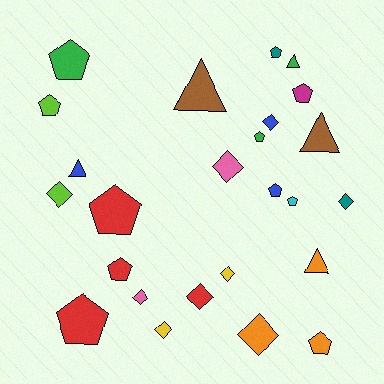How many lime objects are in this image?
There are 2 lime objects.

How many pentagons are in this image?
There are 11 pentagons.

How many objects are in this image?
There are 25 objects.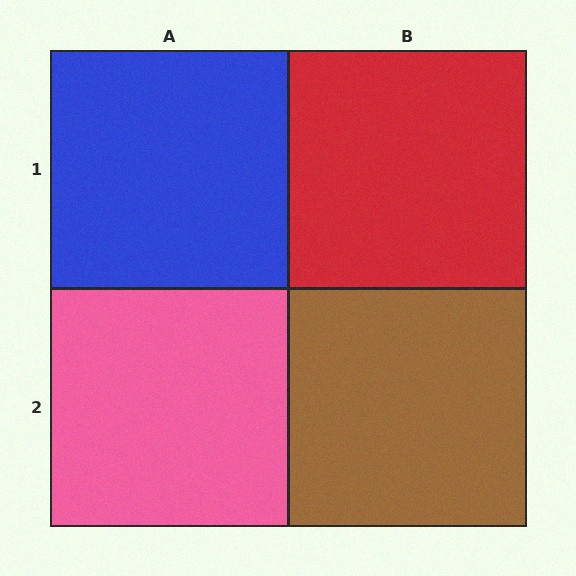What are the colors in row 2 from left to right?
Pink, brown.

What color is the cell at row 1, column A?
Blue.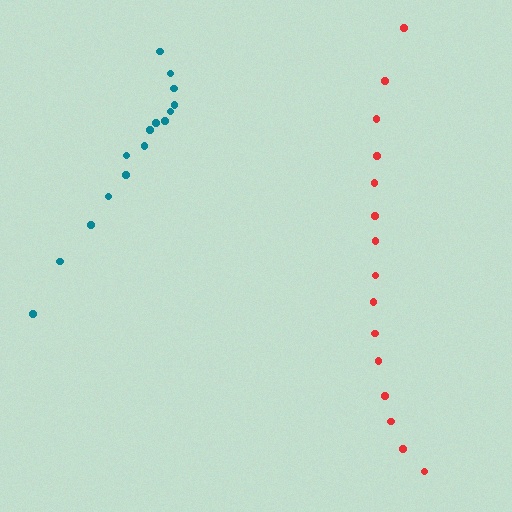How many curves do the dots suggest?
There are 2 distinct paths.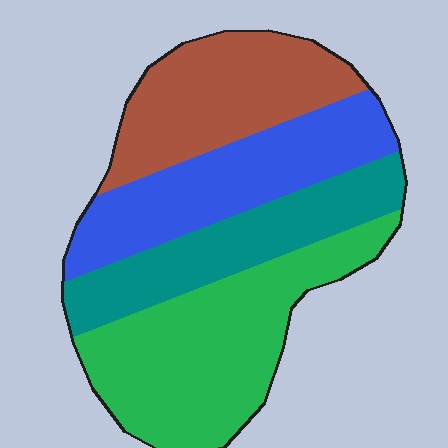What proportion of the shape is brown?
Brown takes up about one quarter (1/4) of the shape.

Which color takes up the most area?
Green, at roughly 35%.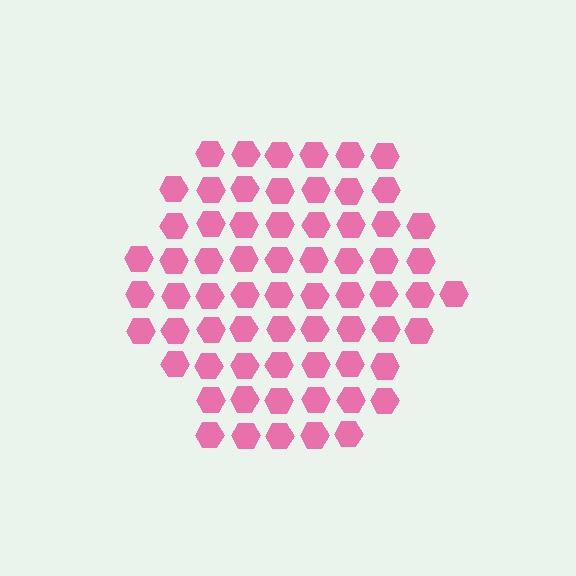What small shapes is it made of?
It is made of small hexagons.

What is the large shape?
The large shape is a hexagon.